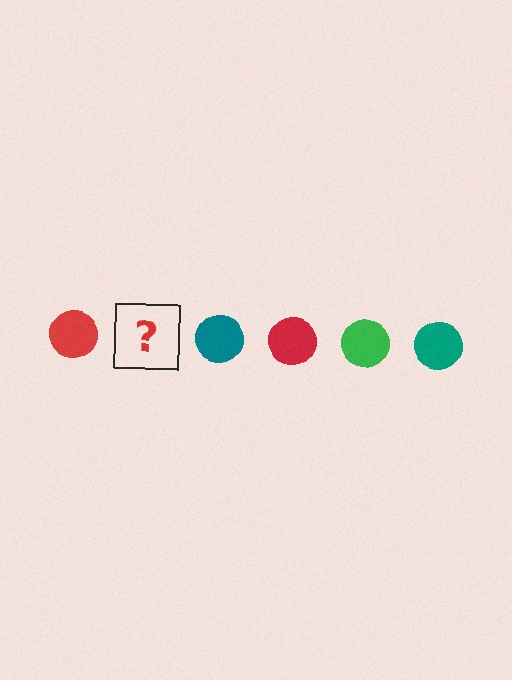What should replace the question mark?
The question mark should be replaced with a green circle.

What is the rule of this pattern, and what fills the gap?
The rule is that the pattern cycles through red, green, teal circles. The gap should be filled with a green circle.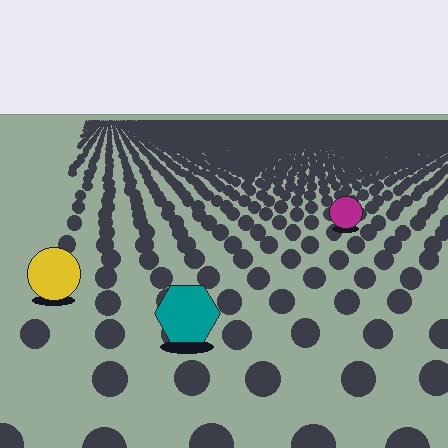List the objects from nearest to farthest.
From nearest to farthest: the teal hexagon, the yellow circle, the magenta circle.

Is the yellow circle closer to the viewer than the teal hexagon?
No. The teal hexagon is closer — you can tell from the texture gradient: the ground texture is coarser near it.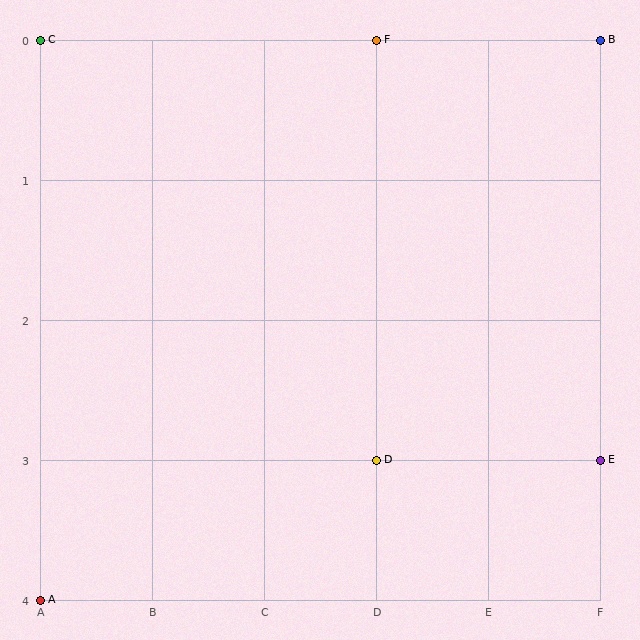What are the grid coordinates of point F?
Point F is at grid coordinates (D, 0).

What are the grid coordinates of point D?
Point D is at grid coordinates (D, 3).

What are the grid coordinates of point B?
Point B is at grid coordinates (F, 0).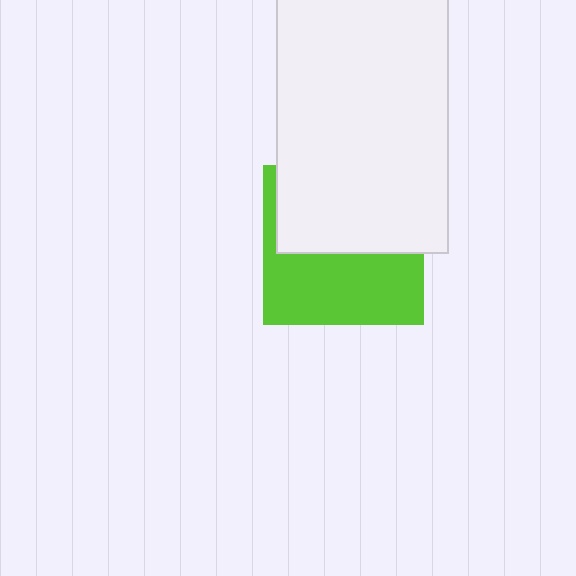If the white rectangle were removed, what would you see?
You would see the complete lime square.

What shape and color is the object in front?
The object in front is a white rectangle.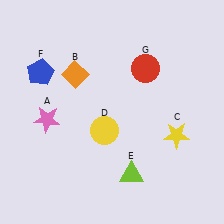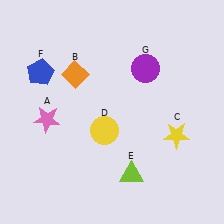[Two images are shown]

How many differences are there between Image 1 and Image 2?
There is 1 difference between the two images.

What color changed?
The circle (G) changed from red in Image 1 to purple in Image 2.